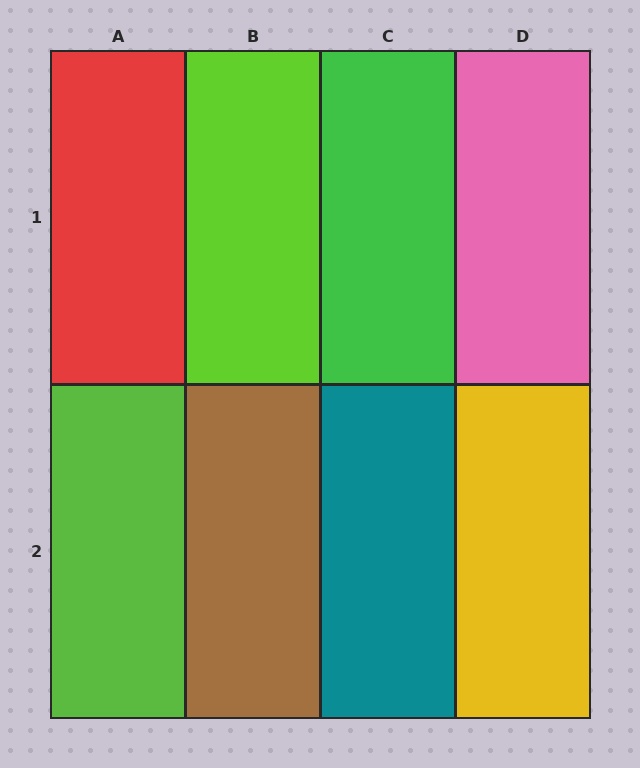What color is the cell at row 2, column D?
Yellow.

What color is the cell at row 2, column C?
Teal.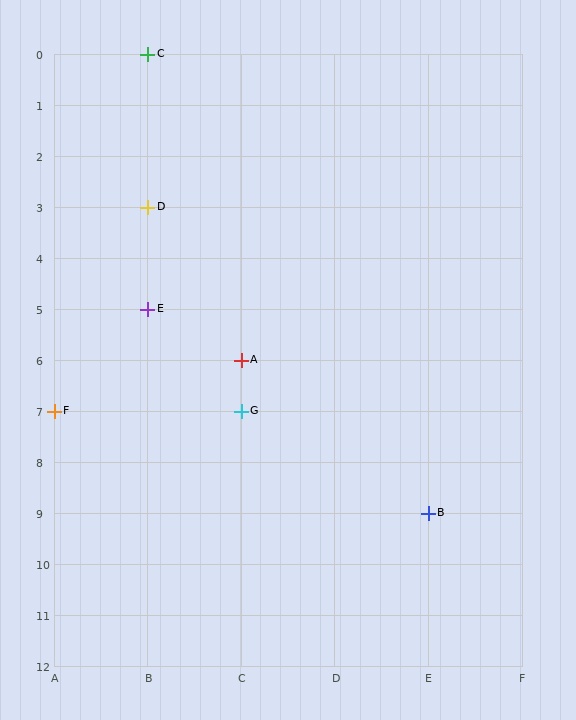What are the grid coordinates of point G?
Point G is at grid coordinates (C, 7).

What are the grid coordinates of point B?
Point B is at grid coordinates (E, 9).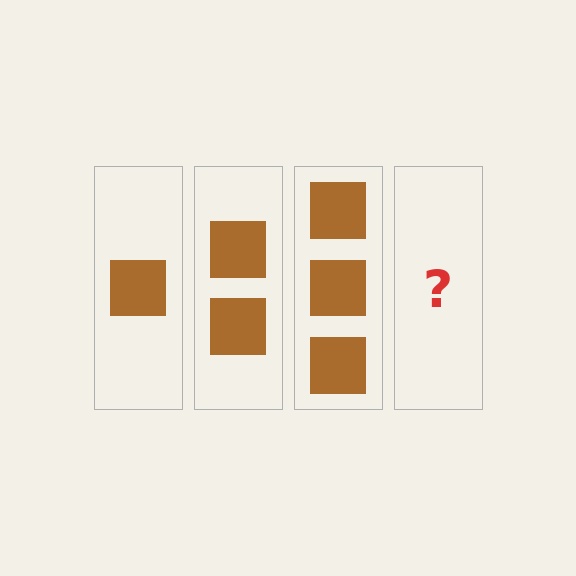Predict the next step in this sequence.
The next step is 4 squares.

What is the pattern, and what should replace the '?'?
The pattern is that each step adds one more square. The '?' should be 4 squares.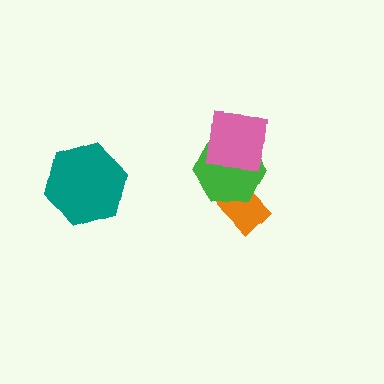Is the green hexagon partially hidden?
Yes, it is partially covered by another shape.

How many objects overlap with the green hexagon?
2 objects overlap with the green hexagon.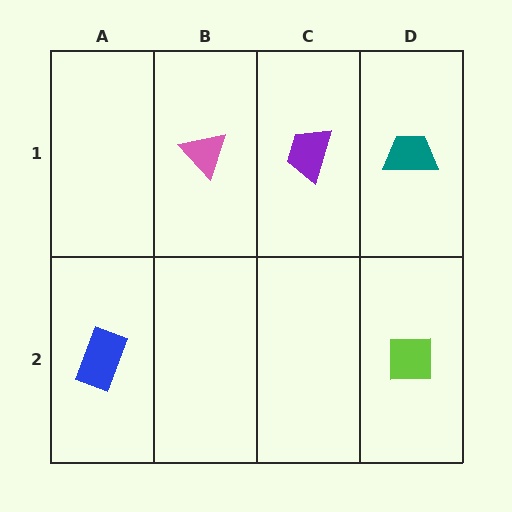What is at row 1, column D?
A teal trapezoid.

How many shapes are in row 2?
2 shapes.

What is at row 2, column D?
A lime square.